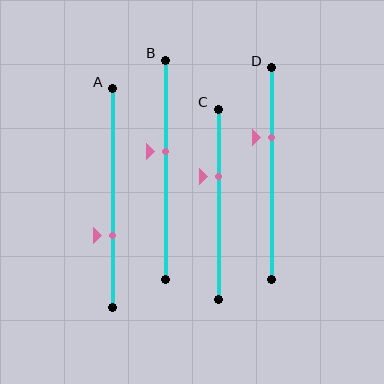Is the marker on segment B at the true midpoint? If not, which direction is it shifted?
No, the marker on segment B is shifted upward by about 8% of the segment length.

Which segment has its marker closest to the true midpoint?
Segment B has its marker closest to the true midpoint.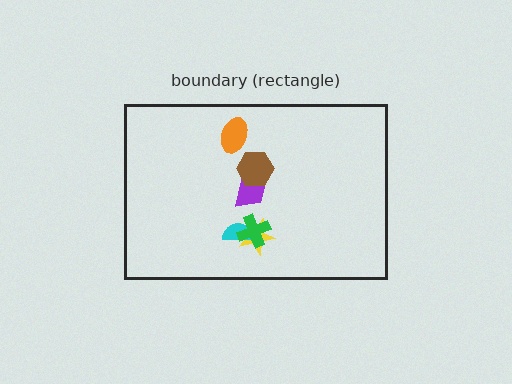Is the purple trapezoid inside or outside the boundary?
Inside.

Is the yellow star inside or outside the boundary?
Inside.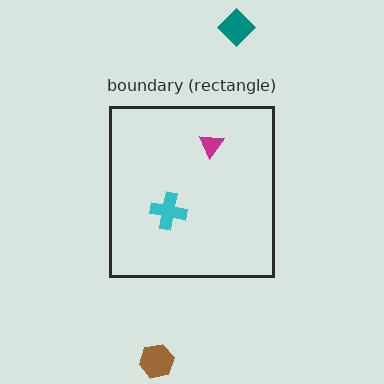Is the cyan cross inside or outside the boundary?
Inside.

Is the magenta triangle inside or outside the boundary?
Inside.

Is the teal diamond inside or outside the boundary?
Outside.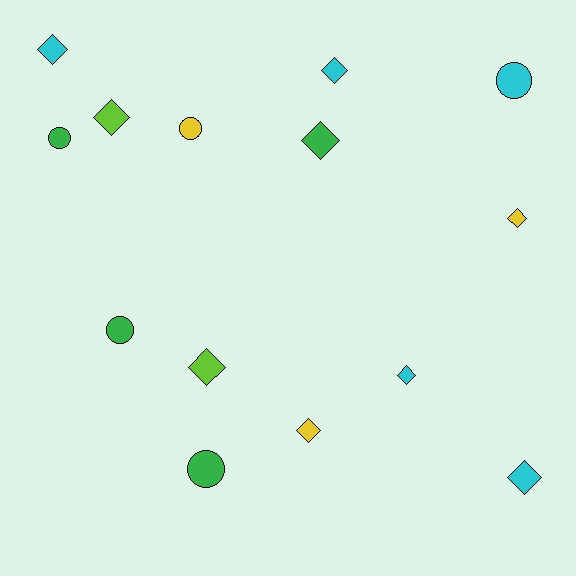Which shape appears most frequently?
Diamond, with 9 objects.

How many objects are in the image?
There are 14 objects.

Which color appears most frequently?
Cyan, with 5 objects.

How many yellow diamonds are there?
There are 2 yellow diamonds.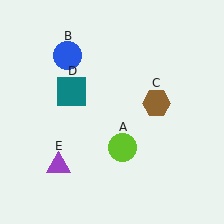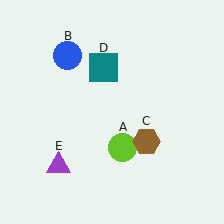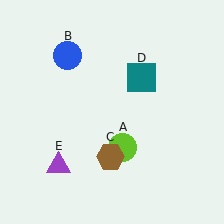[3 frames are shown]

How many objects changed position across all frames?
2 objects changed position: brown hexagon (object C), teal square (object D).